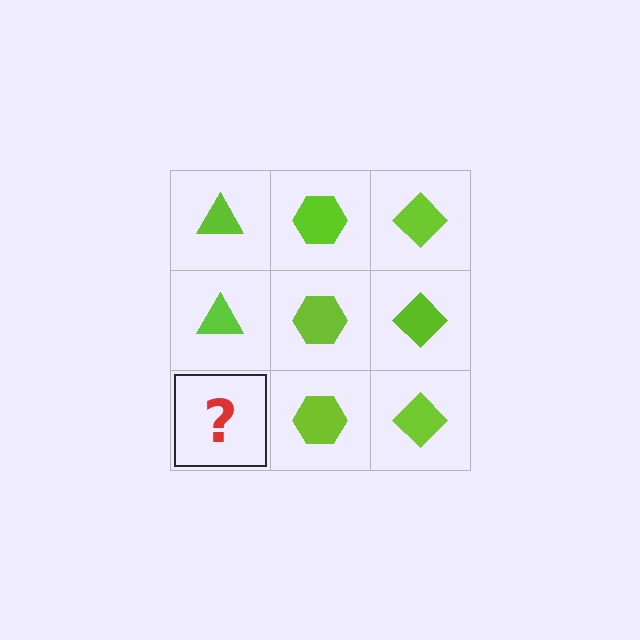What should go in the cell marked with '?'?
The missing cell should contain a lime triangle.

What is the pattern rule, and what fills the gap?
The rule is that each column has a consistent shape. The gap should be filled with a lime triangle.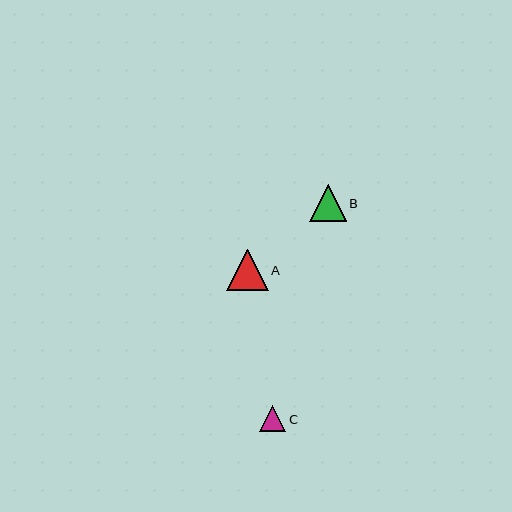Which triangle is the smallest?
Triangle C is the smallest with a size of approximately 26 pixels.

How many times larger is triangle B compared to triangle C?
Triangle B is approximately 1.4 times the size of triangle C.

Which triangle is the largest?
Triangle A is the largest with a size of approximately 41 pixels.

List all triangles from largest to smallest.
From largest to smallest: A, B, C.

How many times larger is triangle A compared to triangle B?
Triangle A is approximately 1.1 times the size of triangle B.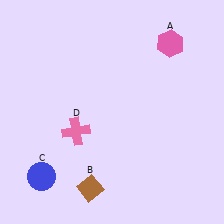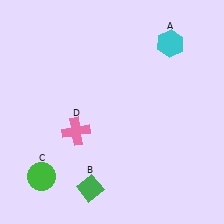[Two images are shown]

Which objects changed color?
A changed from pink to cyan. B changed from brown to green. C changed from blue to green.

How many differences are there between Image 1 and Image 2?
There are 3 differences between the two images.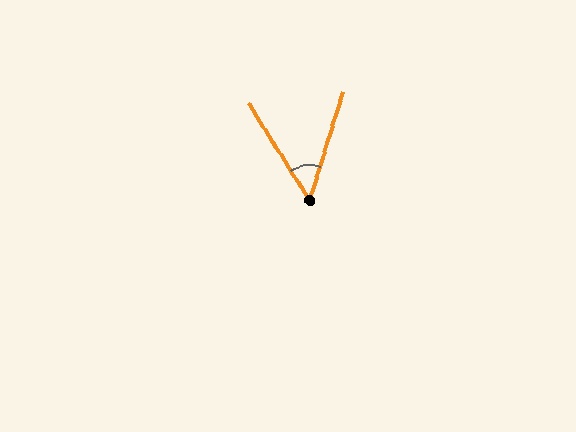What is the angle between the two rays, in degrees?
Approximately 49 degrees.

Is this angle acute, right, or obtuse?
It is acute.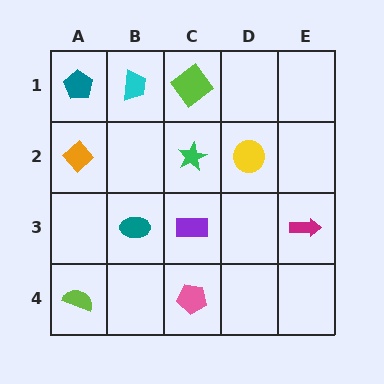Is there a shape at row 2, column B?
No, that cell is empty.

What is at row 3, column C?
A purple rectangle.